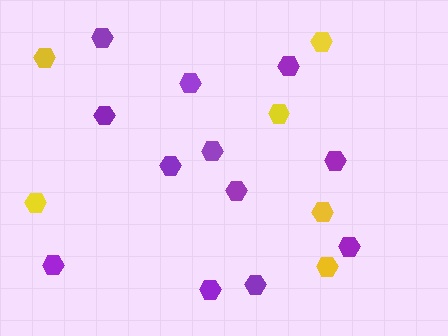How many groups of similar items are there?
There are 2 groups: one group of yellow hexagons (6) and one group of purple hexagons (12).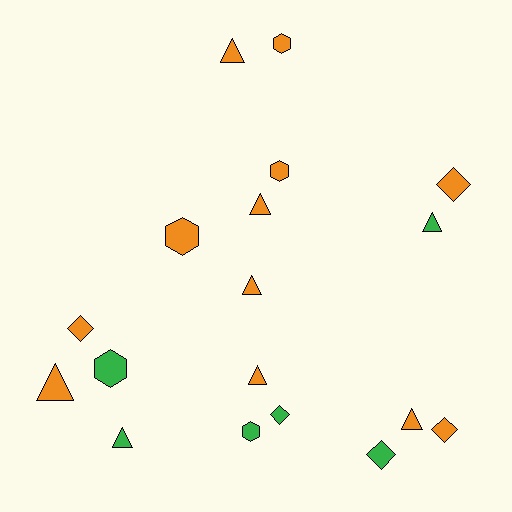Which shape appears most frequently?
Triangle, with 8 objects.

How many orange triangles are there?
There are 6 orange triangles.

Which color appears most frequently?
Orange, with 12 objects.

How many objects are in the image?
There are 18 objects.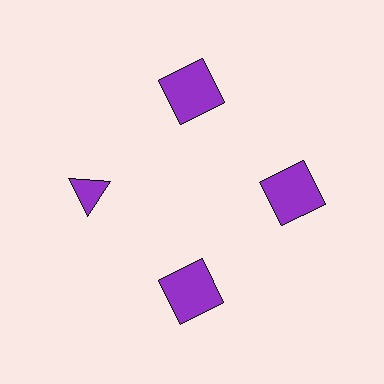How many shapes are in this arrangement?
There are 4 shapes arranged in a ring pattern.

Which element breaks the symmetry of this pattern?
The purple triangle at roughly the 9 o'clock position breaks the symmetry. All other shapes are purple squares.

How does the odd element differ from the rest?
It has a different shape: triangle instead of square.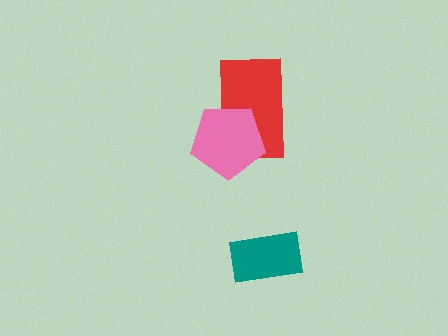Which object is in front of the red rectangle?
The pink pentagon is in front of the red rectangle.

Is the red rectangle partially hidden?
Yes, it is partially covered by another shape.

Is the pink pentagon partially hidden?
No, no other shape covers it.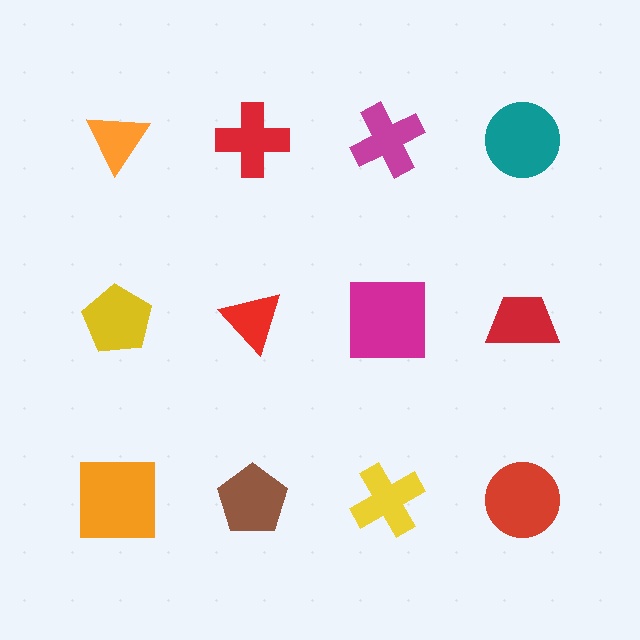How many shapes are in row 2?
4 shapes.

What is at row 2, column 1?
A yellow pentagon.